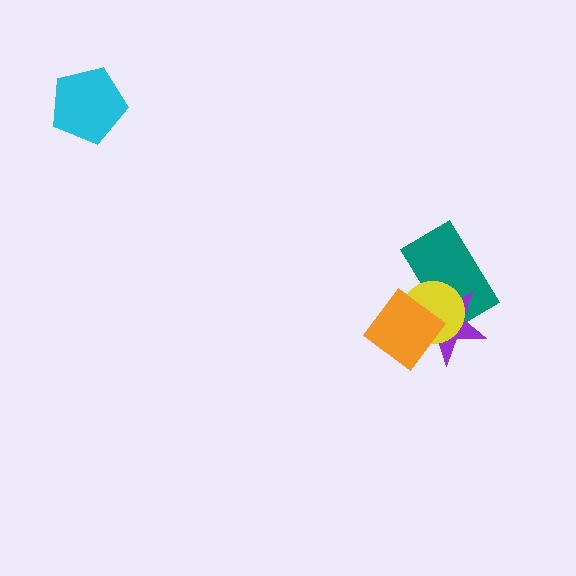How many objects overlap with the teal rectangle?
3 objects overlap with the teal rectangle.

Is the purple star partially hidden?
Yes, it is partially covered by another shape.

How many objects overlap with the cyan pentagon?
0 objects overlap with the cyan pentagon.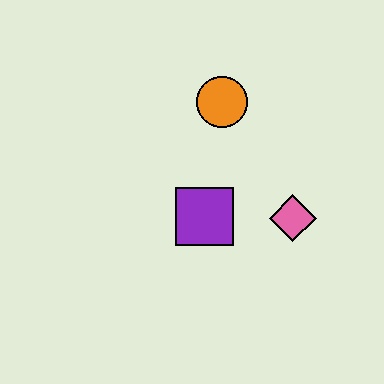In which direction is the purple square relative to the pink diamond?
The purple square is to the left of the pink diamond.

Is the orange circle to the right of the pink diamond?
No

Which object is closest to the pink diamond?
The purple square is closest to the pink diamond.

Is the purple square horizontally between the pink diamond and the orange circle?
No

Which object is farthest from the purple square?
The orange circle is farthest from the purple square.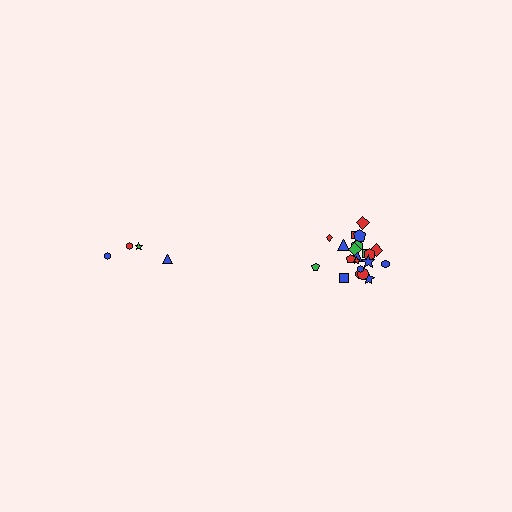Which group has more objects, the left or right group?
The right group.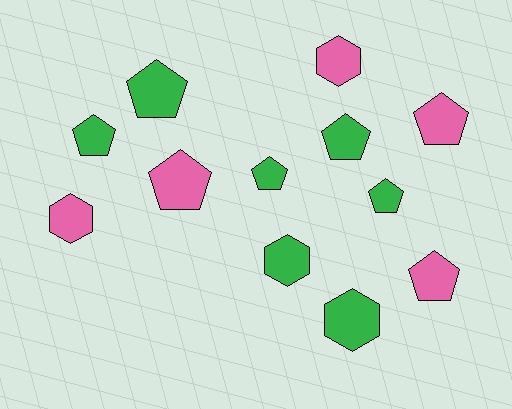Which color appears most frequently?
Green, with 7 objects.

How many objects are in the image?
There are 12 objects.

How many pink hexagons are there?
There are 2 pink hexagons.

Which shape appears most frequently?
Pentagon, with 8 objects.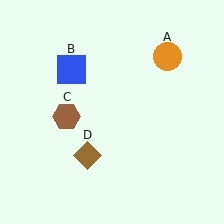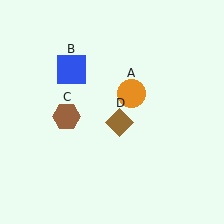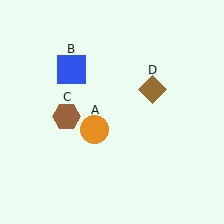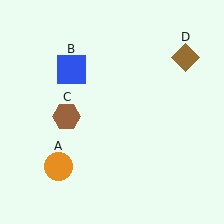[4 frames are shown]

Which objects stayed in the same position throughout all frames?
Blue square (object B) and brown hexagon (object C) remained stationary.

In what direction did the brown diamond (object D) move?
The brown diamond (object D) moved up and to the right.